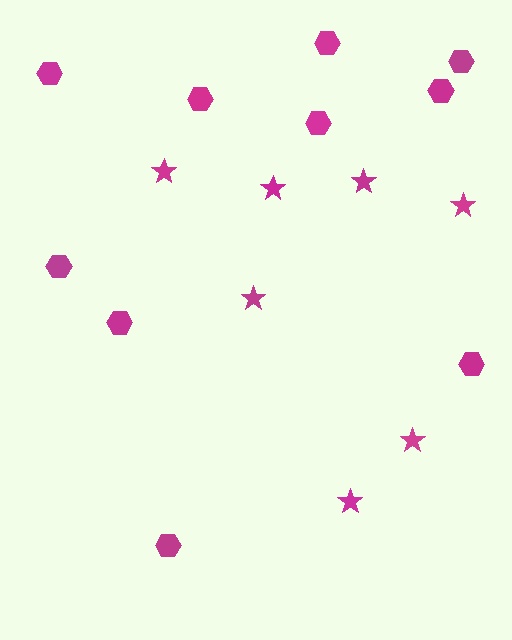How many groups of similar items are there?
There are 2 groups: one group of hexagons (10) and one group of stars (7).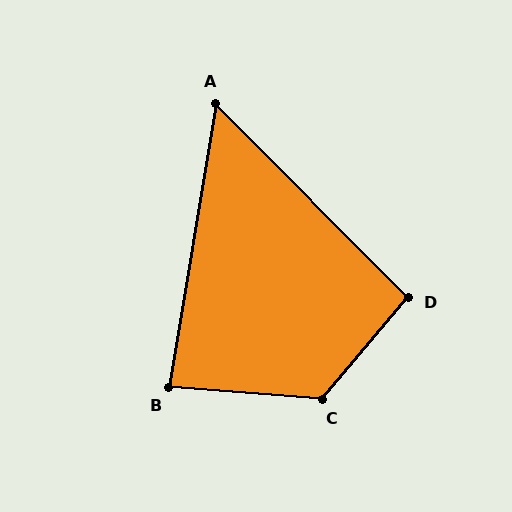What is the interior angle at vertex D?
Approximately 95 degrees (obtuse).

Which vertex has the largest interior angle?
C, at approximately 126 degrees.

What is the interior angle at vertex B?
Approximately 85 degrees (acute).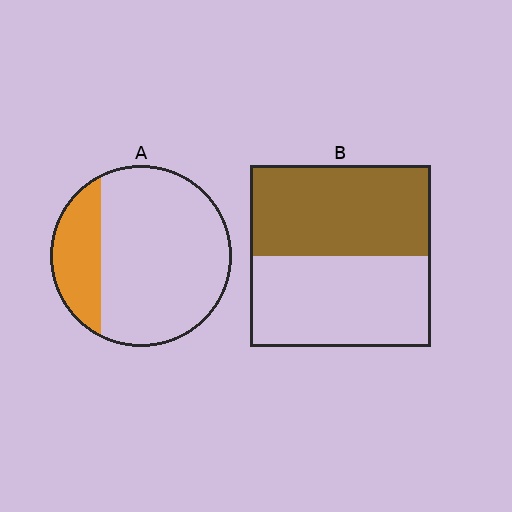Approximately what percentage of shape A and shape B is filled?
A is approximately 25% and B is approximately 50%.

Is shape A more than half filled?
No.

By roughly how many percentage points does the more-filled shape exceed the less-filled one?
By roughly 25 percentage points (B over A).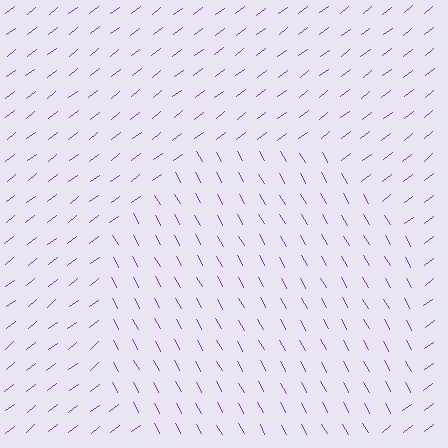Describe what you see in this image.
The image is filled with small purple line segments. A circle region in the image has lines oriented differently from the surrounding lines, creating a visible texture boundary.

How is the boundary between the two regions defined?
The boundary is defined purely by a change in line orientation (approximately 82 degrees difference). All lines are the same color and thickness.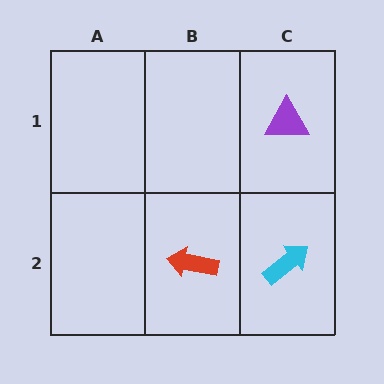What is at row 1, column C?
A purple triangle.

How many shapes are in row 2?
2 shapes.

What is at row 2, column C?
A cyan arrow.